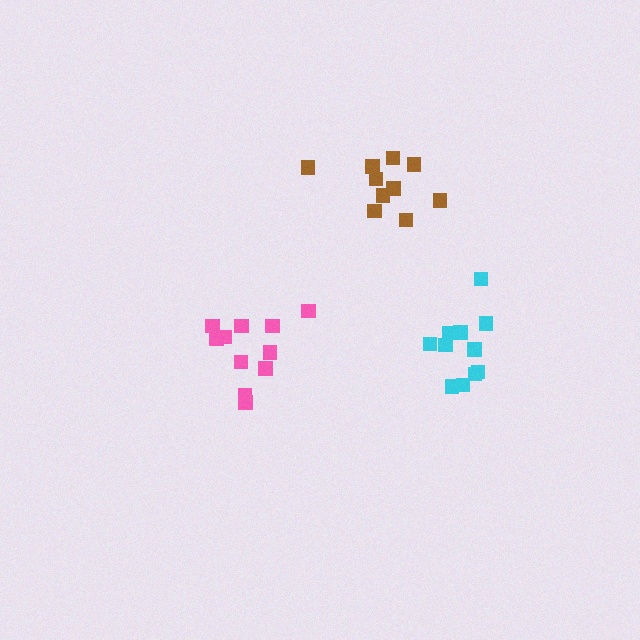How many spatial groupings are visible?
There are 3 spatial groupings.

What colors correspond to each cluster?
The clusters are colored: brown, cyan, pink.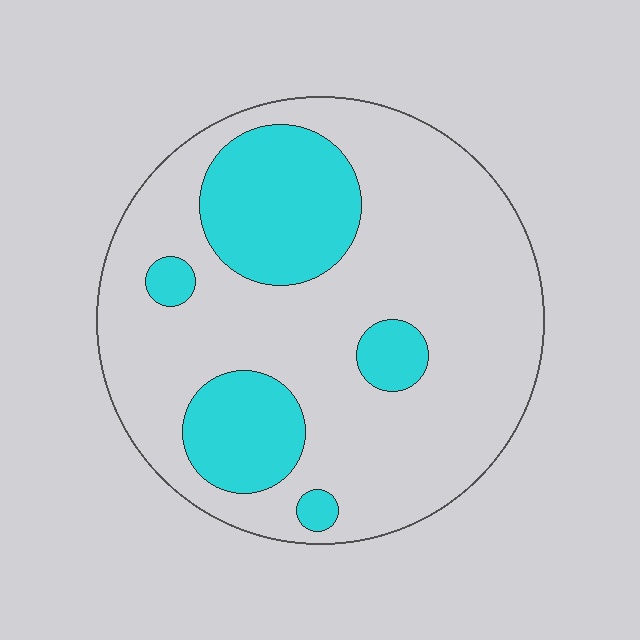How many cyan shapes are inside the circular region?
5.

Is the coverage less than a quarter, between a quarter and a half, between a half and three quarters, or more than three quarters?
Between a quarter and a half.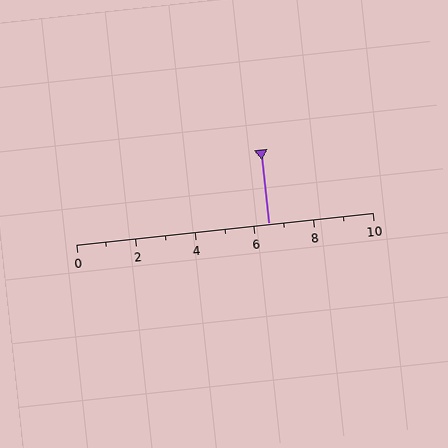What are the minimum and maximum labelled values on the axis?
The axis runs from 0 to 10.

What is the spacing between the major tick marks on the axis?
The major ticks are spaced 2 apart.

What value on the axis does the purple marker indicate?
The marker indicates approximately 6.5.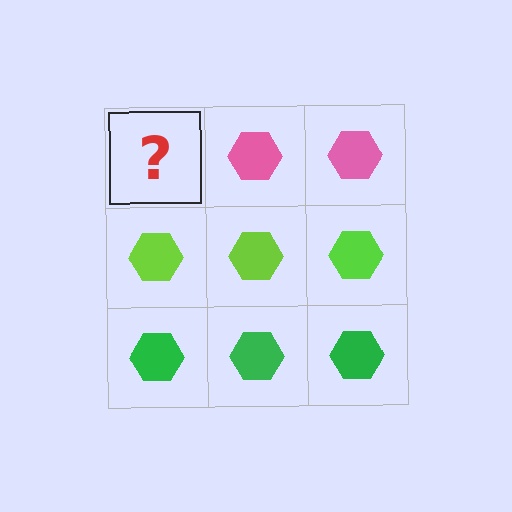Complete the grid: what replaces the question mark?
The question mark should be replaced with a pink hexagon.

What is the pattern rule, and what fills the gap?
The rule is that each row has a consistent color. The gap should be filled with a pink hexagon.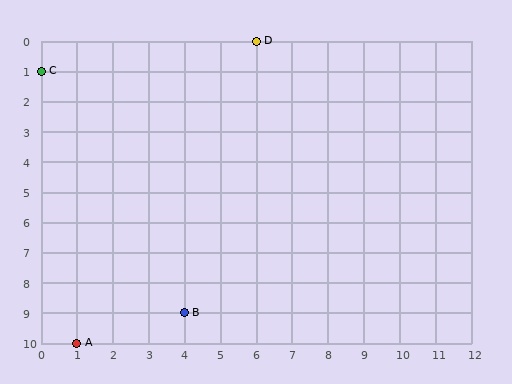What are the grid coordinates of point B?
Point B is at grid coordinates (4, 9).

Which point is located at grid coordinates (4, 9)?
Point B is at (4, 9).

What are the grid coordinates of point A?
Point A is at grid coordinates (1, 10).